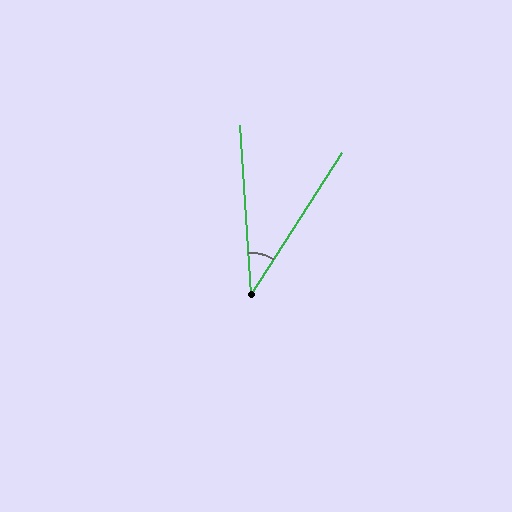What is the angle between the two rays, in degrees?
Approximately 36 degrees.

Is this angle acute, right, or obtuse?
It is acute.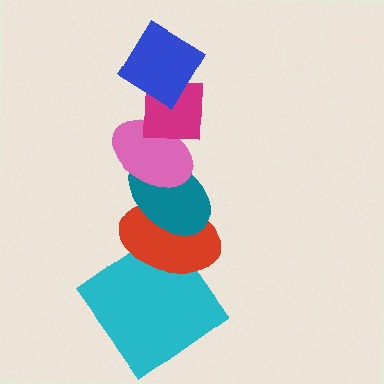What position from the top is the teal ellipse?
The teal ellipse is 4th from the top.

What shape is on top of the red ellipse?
The teal ellipse is on top of the red ellipse.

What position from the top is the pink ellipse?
The pink ellipse is 3rd from the top.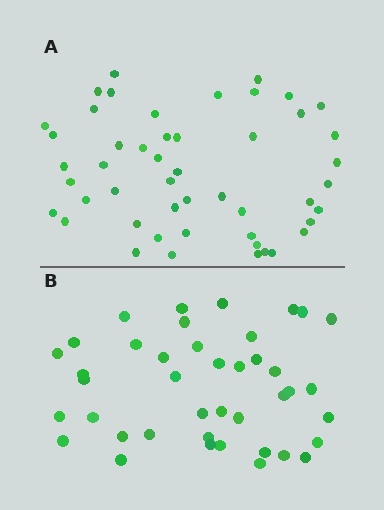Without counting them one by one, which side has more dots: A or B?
Region A (the top region) has more dots.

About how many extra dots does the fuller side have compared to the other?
Region A has roughly 8 or so more dots than region B.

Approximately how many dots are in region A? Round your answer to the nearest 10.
About 50 dots. (The exact count is 49, which rounds to 50.)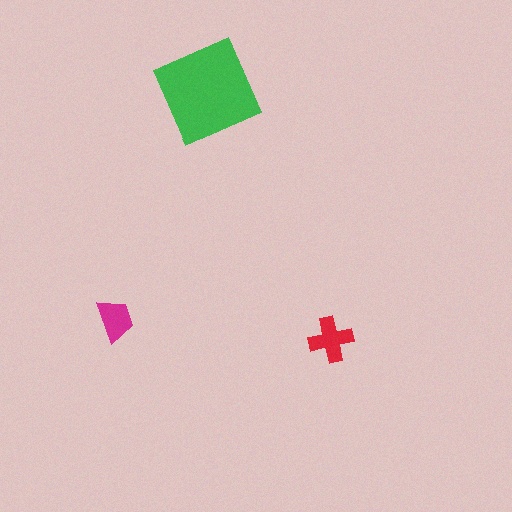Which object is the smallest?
The magenta trapezoid.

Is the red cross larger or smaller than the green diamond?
Smaller.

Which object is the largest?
The green diamond.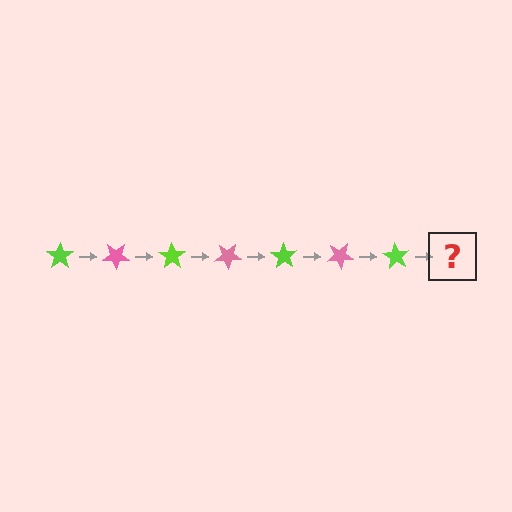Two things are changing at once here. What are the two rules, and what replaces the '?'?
The two rules are that it rotates 35 degrees each step and the color cycles through lime and pink. The '?' should be a pink star, rotated 245 degrees from the start.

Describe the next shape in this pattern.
It should be a pink star, rotated 245 degrees from the start.